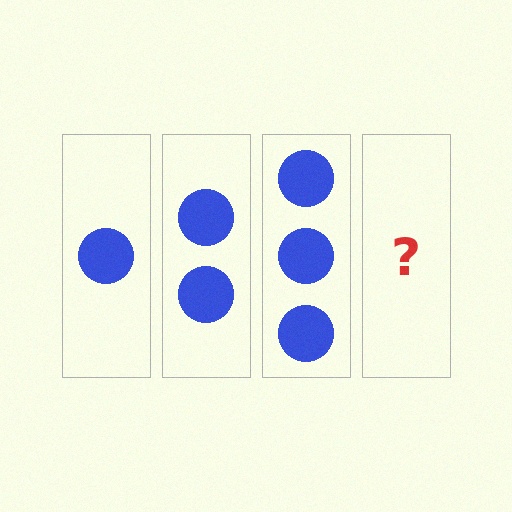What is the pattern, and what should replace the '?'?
The pattern is that each step adds one more circle. The '?' should be 4 circles.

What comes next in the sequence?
The next element should be 4 circles.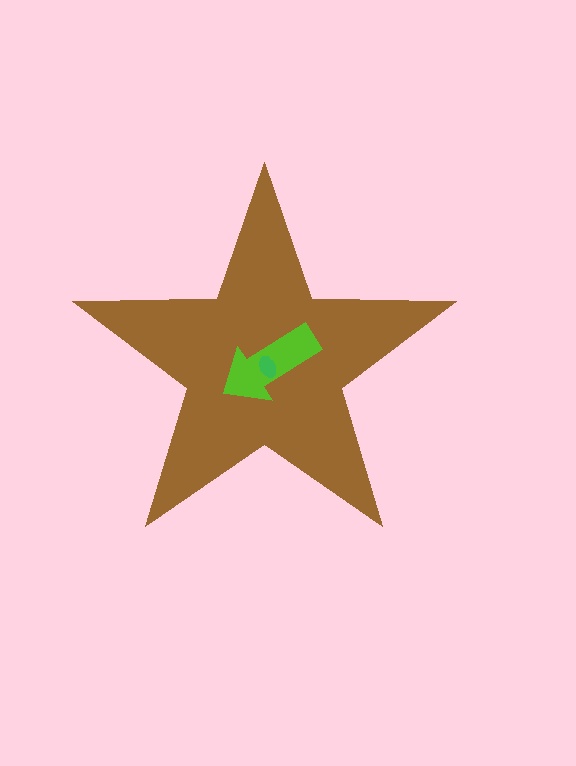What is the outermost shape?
The brown star.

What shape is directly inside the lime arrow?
The green ellipse.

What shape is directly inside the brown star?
The lime arrow.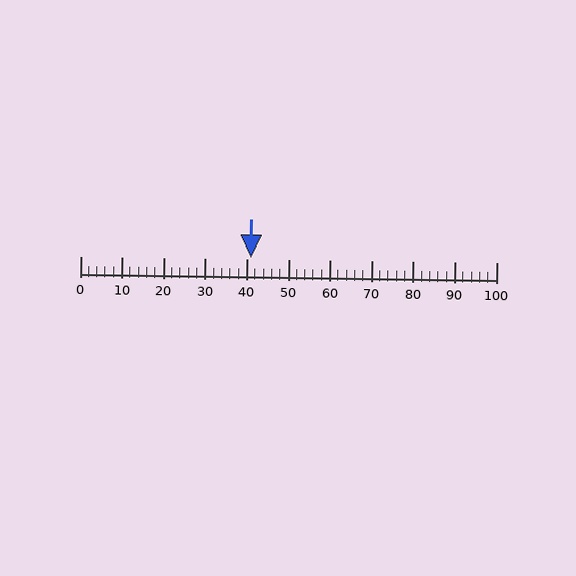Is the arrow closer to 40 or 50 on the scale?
The arrow is closer to 40.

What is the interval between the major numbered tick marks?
The major tick marks are spaced 10 units apart.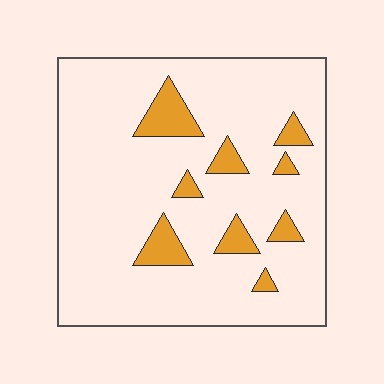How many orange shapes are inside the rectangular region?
9.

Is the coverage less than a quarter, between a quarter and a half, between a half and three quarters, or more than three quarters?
Less than a quarter.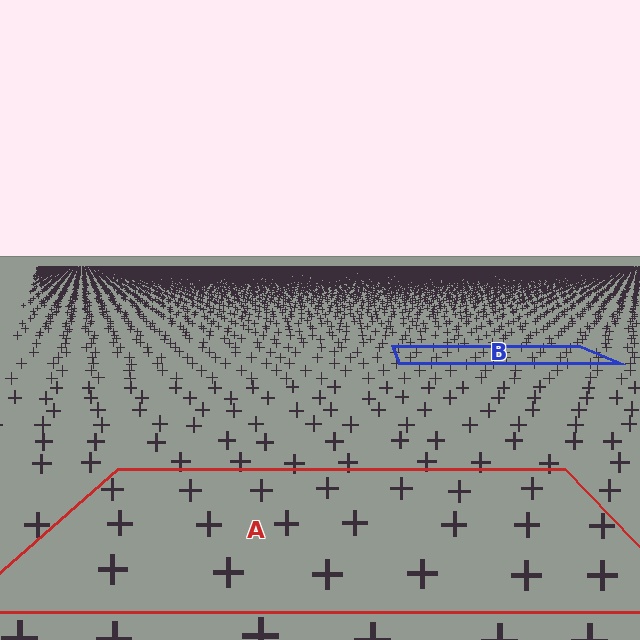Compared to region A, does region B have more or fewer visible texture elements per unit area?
Region B has more texture elements per unit area — they are packed more densely because it is farther away.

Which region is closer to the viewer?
Region A is closer. The texture elements there are larger and more spread out.